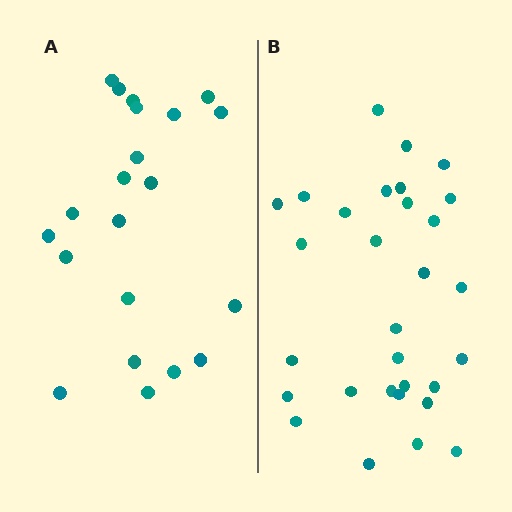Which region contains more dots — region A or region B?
Region B (the right region) has more dots.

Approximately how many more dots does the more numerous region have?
Region B has roughly 8 or so more dots than region A.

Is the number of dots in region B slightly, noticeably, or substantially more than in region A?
Region B has noticeably more, but not dramatically so. The ratio is roughly 1.4 to 1.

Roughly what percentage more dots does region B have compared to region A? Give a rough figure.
About 45% more.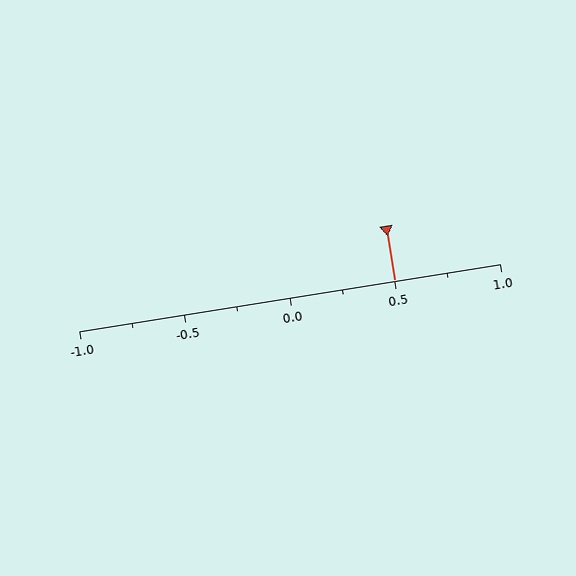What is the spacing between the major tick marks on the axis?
The major ticks are spaced 0.5 apart.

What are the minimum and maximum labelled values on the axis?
The axis runs from -1.0 to 1.0.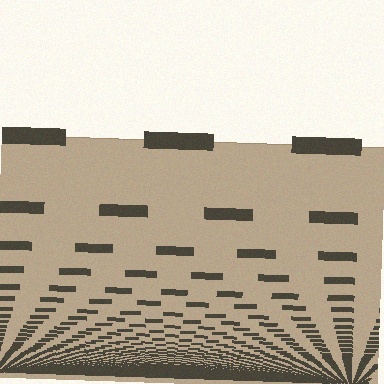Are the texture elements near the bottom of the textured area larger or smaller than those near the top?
Smaller. The gradient is inverted — elements near the bottom are smaller and denser.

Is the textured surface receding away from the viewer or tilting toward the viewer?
The surface appears to tilt toward the viewer. Texture elements get larger and sparser toward the top.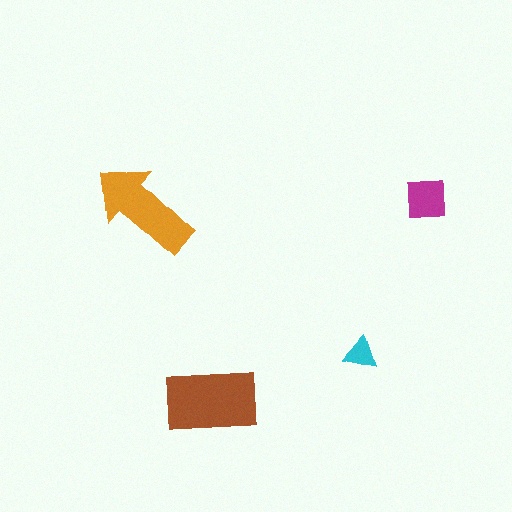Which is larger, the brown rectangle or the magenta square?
The brown rectangle.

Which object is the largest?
The brown rectangle.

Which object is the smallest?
The cyan triangle.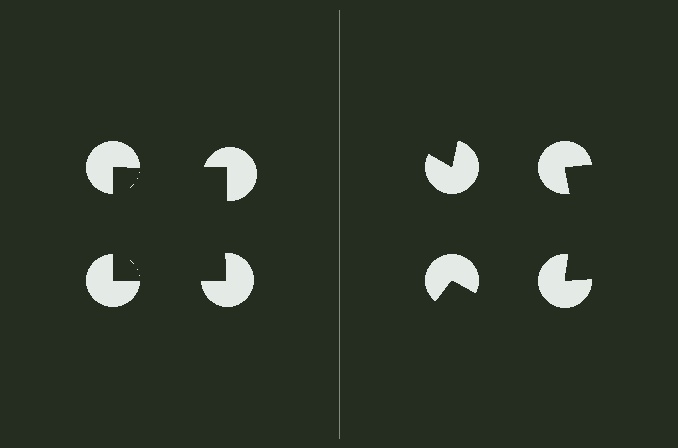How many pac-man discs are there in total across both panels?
8 — 4 on each side.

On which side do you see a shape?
An illusory square appears on the left side. On the right side the wedge cuts are rotated, so no coherent shape forms.